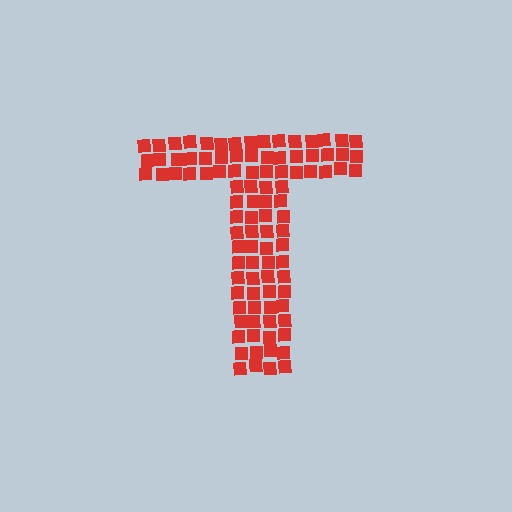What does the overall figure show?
The overall figure shows the letter T.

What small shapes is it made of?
It is made of small squares.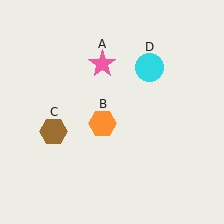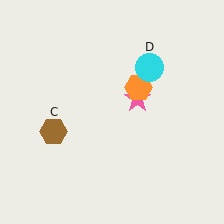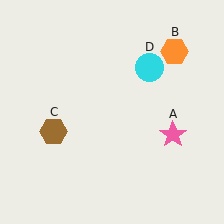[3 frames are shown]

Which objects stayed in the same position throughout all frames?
Brown hexagon (object C) and cyan circle (object D) remained stationary.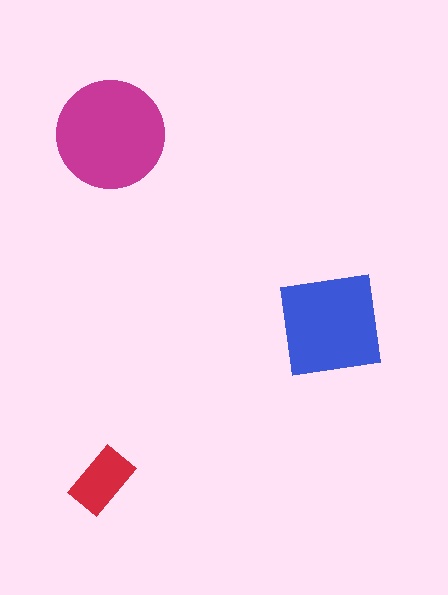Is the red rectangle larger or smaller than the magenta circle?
Smaller.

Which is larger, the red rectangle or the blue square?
The blue square.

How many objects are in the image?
There are 3 objects in the image.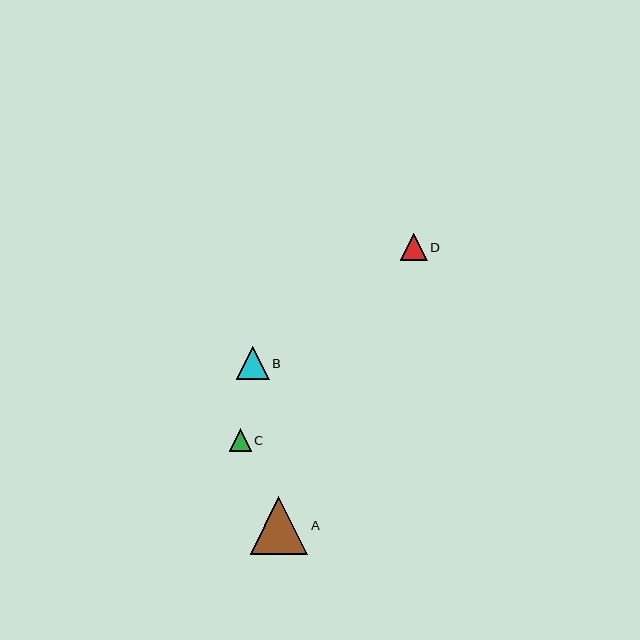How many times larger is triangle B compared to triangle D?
Triangle B is approximately 1.2 times the size of triangle D.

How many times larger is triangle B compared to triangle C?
Triangle B is approximately 1.5 times the size of triangle C.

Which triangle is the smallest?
Triangle C is the smallest with a size of approximately 22 pixels.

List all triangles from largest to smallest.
From largest to smallest: A, B, D, C.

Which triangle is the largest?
Triangle A is the largest with a size of approximately 58 pixels.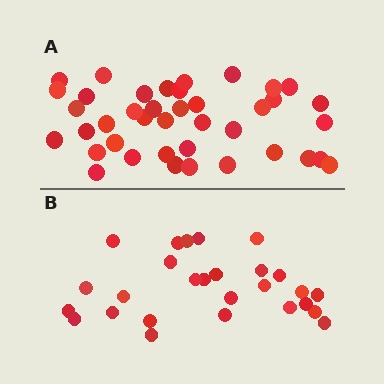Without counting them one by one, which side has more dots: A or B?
Region A (the top region) has more dots.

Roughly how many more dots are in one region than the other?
Region A has approximately 15 more dots than region B.